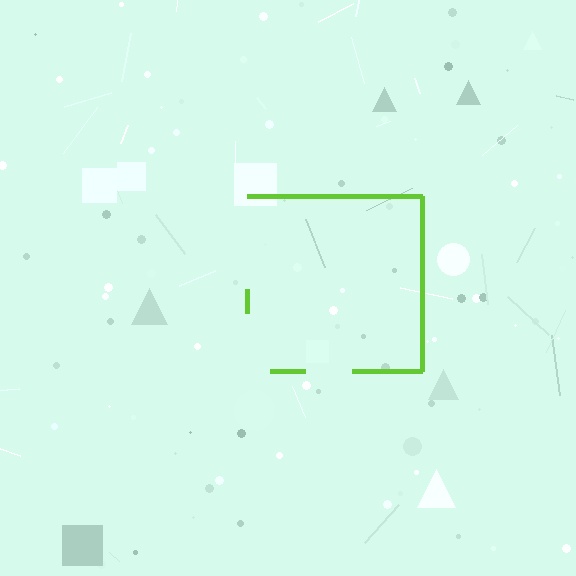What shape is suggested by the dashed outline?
The dashed outline suggests a square.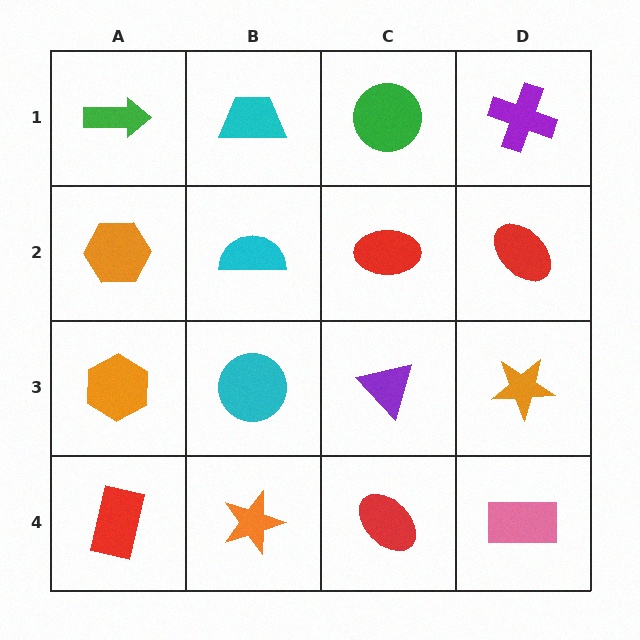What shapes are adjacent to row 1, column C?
A red ellipse (row 2, column C), a cyan trapezoid (row 1, column B), a purple cross (row 1, column D).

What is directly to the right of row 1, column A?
A cyan trapezoid.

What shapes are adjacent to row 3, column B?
A cyan semicircle (row 2, column B), an orange star (row 4, column B), an orange hexagon (row 3, column A), a purple triangle (row 3, column C).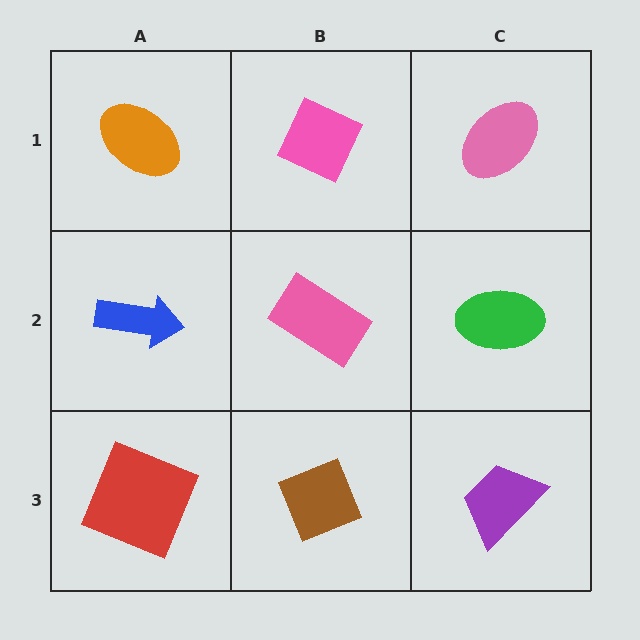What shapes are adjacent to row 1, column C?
A green ellipse (row 2, column C), a pink diamond (row 1, column B).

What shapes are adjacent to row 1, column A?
A blue arrow (row 2, column A), a pink diamond (row 1, column B).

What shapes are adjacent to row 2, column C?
A pink ellipse (row 1, column C), a purple trapezoid (row 3, column C), a pink rectangle (row 2, column B).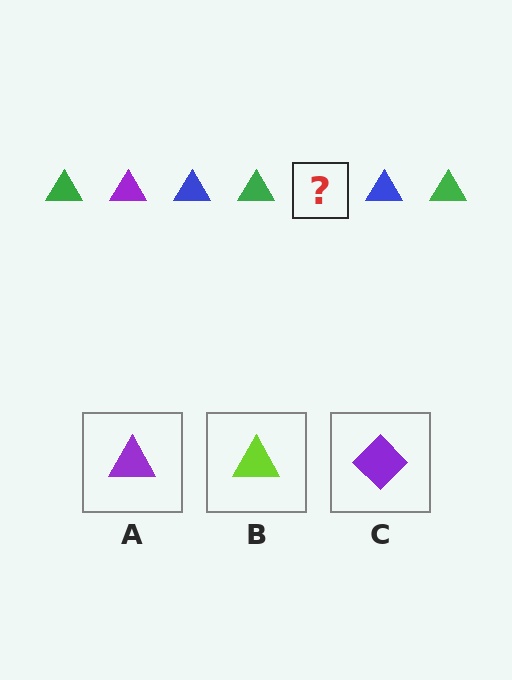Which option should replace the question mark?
Option A.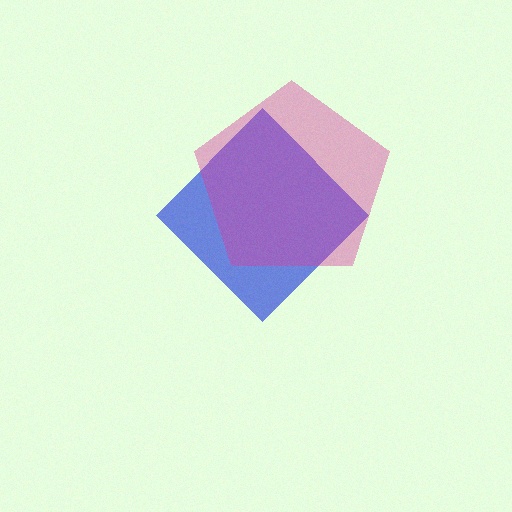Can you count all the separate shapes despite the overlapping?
Yes, there are 2 separate shapes.